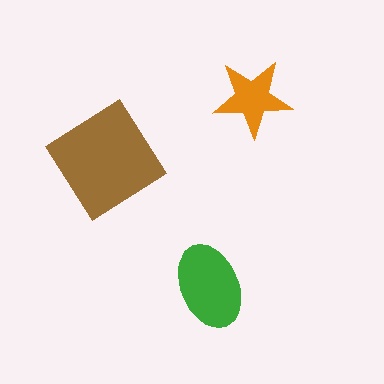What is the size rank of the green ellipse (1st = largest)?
2nd.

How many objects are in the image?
There are 3 objects in the image.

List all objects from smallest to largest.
The orange star, the green ellipse, the brown diamond.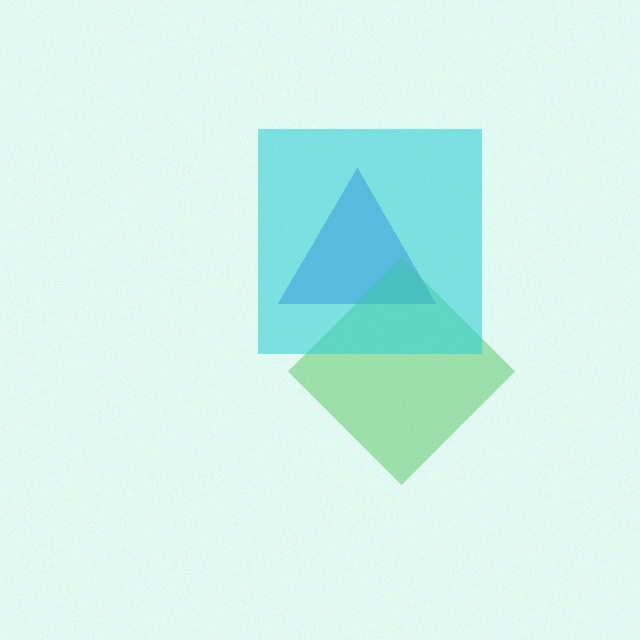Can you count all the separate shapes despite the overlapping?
Yes, there are 3 separate shapes.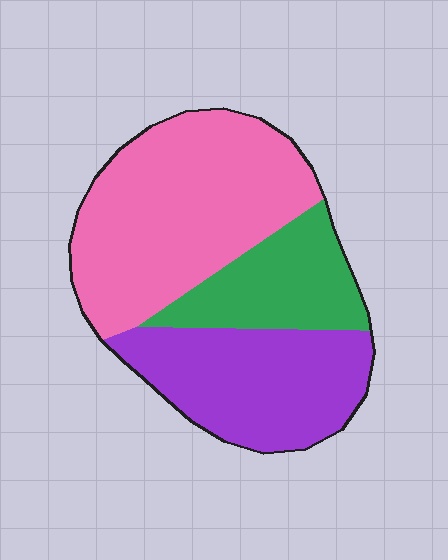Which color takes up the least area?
Green, at roughly 20%.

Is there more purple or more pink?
Pink.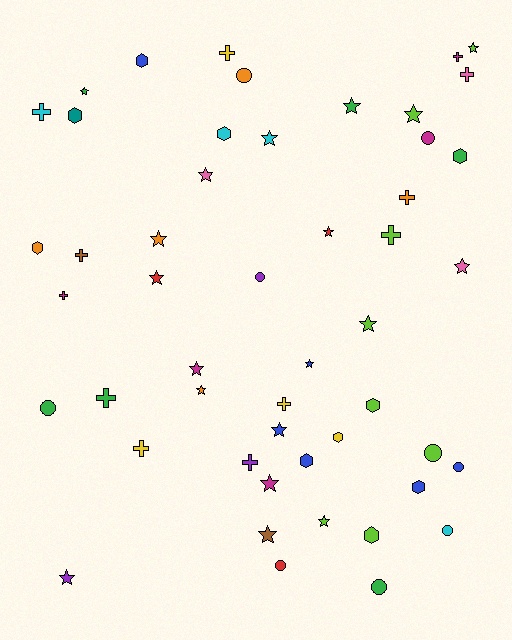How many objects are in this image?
There are 50 objects.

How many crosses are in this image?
There are 12 crosses.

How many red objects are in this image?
There are 3 red objects.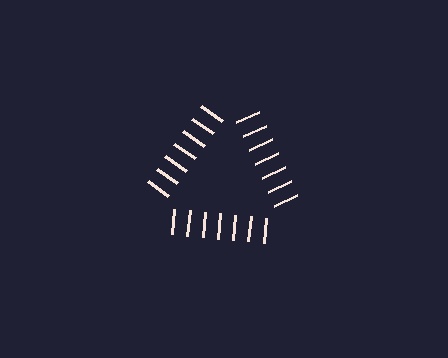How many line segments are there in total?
21 — 7 along each of the 3 edges.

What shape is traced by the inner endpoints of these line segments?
An illusory triangle — the line segments terminate on its edges but no continuous stroke is drawn.